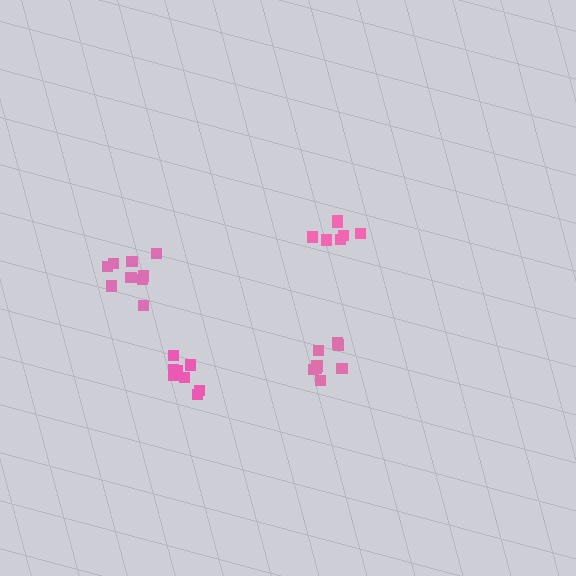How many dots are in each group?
Group 1: 8 dots, Group 2: 7 dots, Group 3: 9 dots, Group 4: 8 dots (32 total).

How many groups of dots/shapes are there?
There are 4 groups.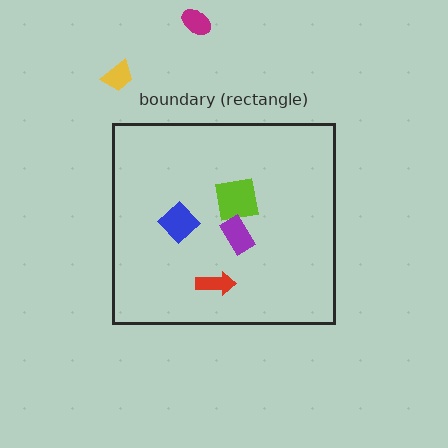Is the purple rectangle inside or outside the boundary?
Inside.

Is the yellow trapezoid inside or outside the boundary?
Outside.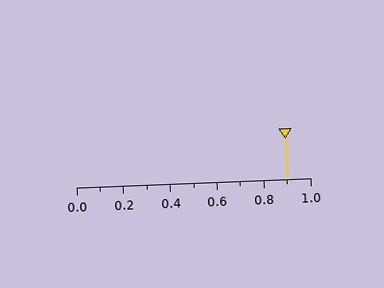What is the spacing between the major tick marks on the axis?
The major ticks are spaced 0.2 apart.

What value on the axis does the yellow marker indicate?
The marker indicates approximately 0.9.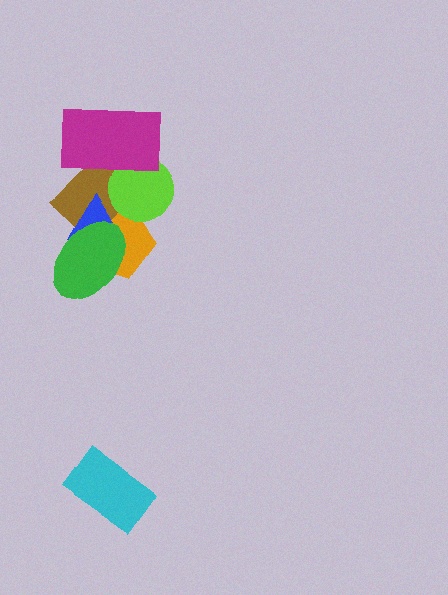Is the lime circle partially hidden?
Yes, it is partially covered by another shape.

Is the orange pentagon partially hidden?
Yes, it is partially covered by another shape.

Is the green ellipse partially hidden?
No, no other shape covers it.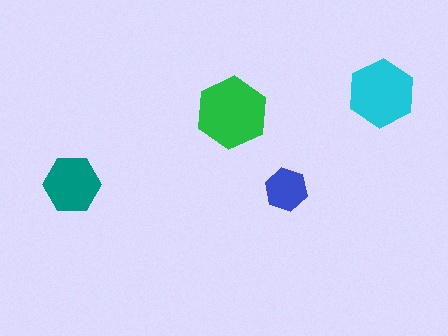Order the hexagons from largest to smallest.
the green one, the cyan one, the teal one, the blue one.